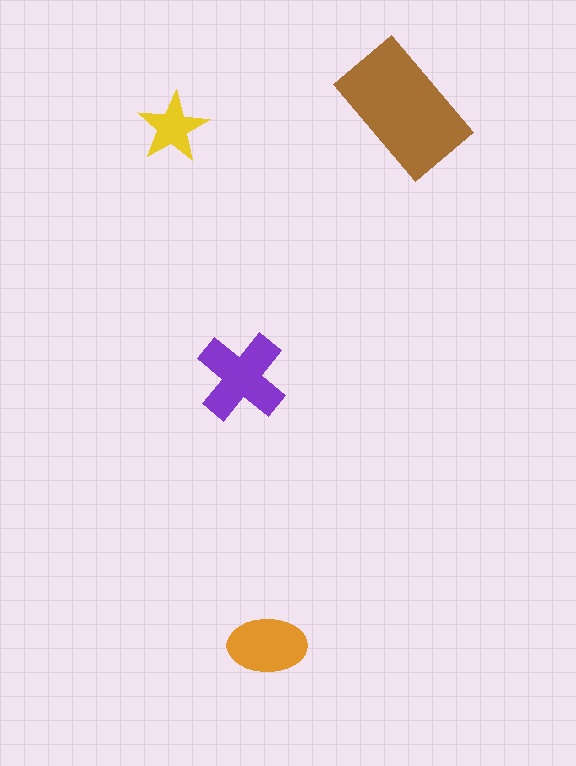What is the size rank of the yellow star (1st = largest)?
4th.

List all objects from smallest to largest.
The yellow star, the orange ellipse, the purple cross, the brown rectangle.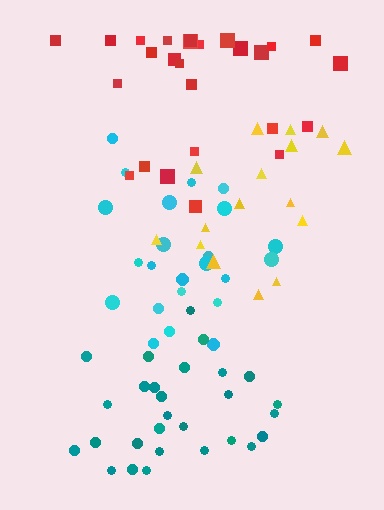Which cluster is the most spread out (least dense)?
Yellow.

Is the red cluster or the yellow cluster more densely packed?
Red.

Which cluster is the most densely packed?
Cyan.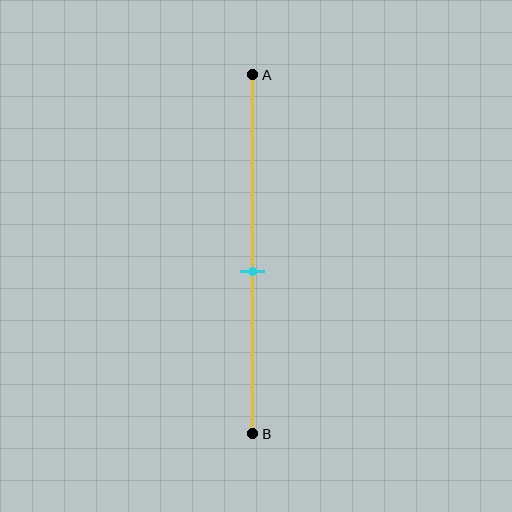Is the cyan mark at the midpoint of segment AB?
No, the mark is at about 55% from A, not at the 50% midpoint.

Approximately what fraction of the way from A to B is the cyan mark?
The cyan mark is approximately 55% of the way from A to B.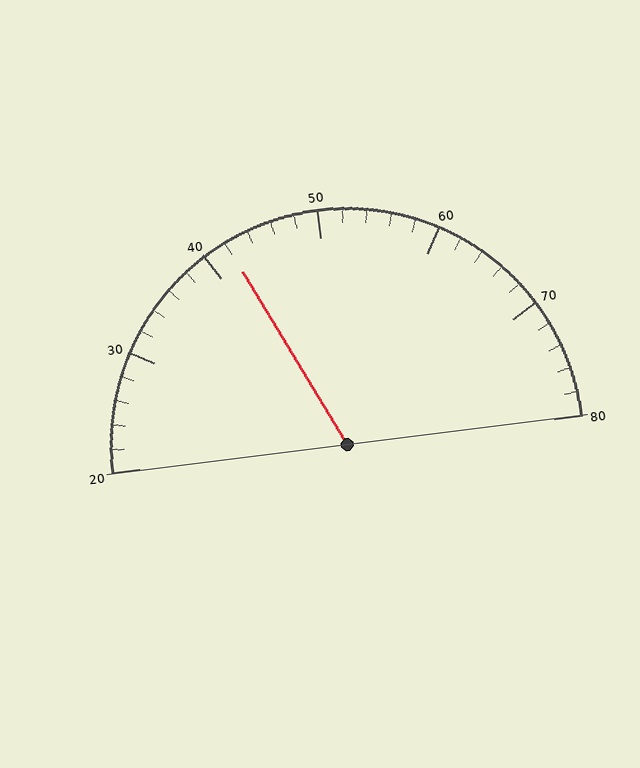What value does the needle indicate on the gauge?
The needle indicates approximately 42.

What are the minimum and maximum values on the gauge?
The gauge ranges from 20 to 80.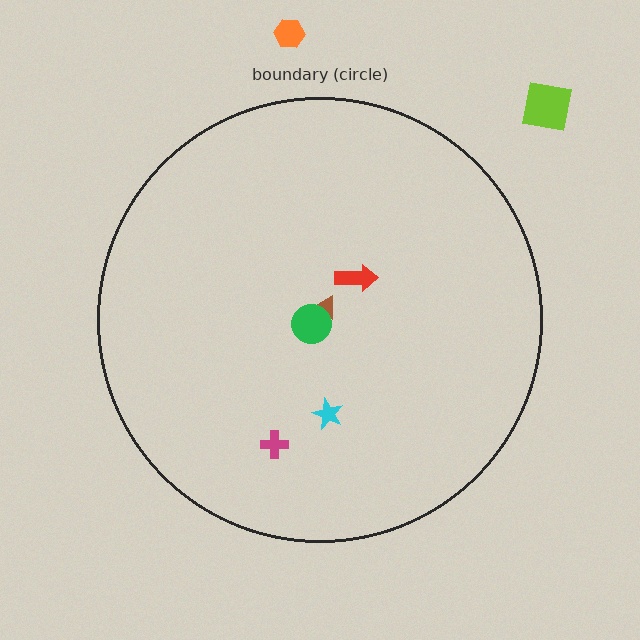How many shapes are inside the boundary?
5 inside, 2 outside.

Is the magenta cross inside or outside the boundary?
Inside.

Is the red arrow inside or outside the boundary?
Inside.